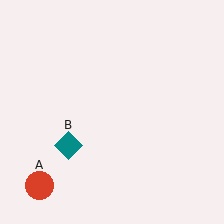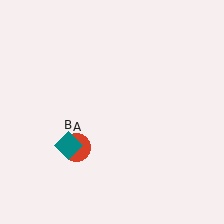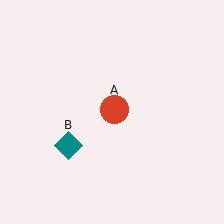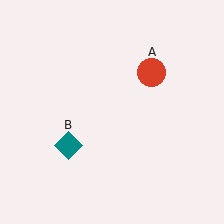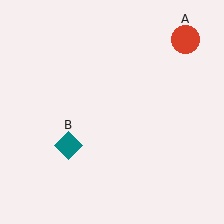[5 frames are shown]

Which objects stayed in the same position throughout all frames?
Teal diamond (object B) remained stationary.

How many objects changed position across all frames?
1 object changed position: red circle (object A).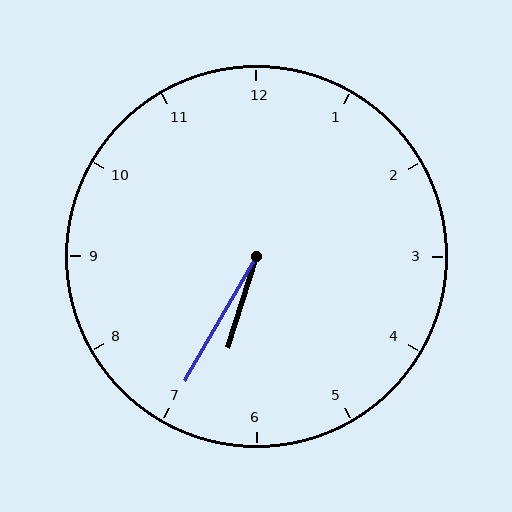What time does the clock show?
6:35.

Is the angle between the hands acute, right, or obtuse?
It is acute.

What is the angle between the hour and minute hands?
Approximately 12 degrees.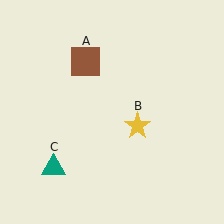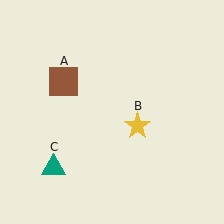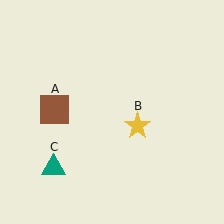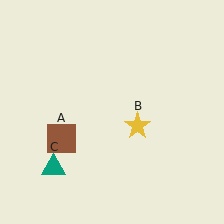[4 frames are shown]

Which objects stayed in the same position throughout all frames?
Yellow star (object B) and teal triangle (object C) remained stationary.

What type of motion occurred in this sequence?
The brown square (object A) rotated counterclockwise around the center of the scene.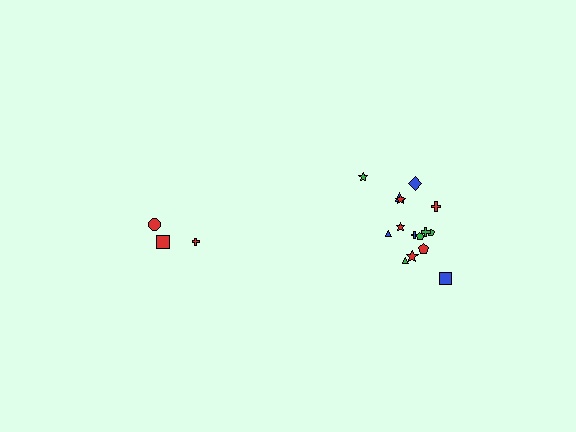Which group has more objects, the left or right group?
The right group.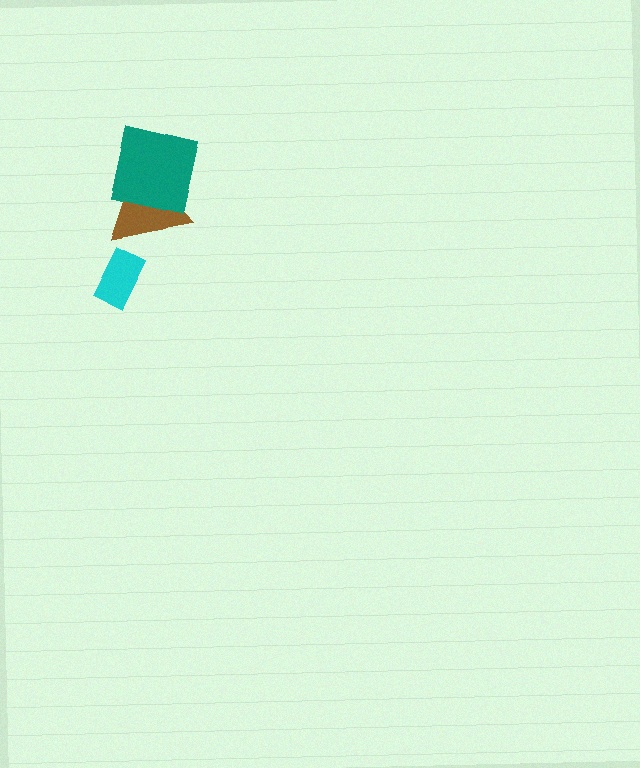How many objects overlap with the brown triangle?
1 object overlaps with the brown triangle.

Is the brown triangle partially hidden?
Yes, it is partially covered by another shape.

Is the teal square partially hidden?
No, no other shape covers it.